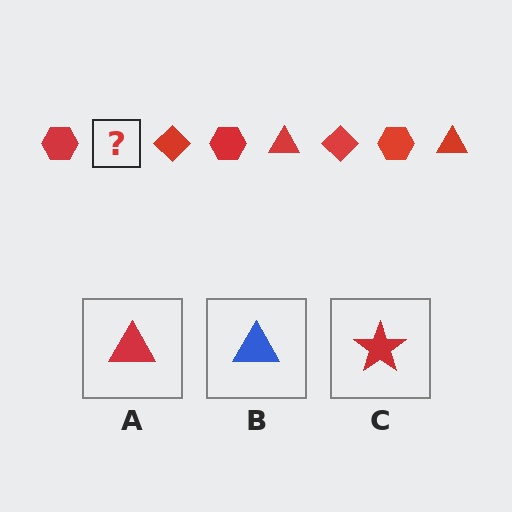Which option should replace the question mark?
Option A.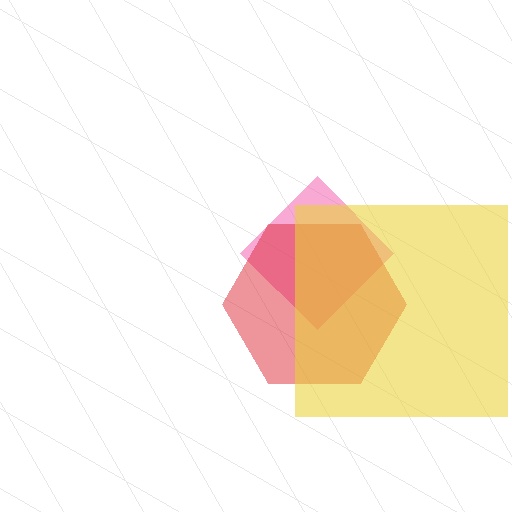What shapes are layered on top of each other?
The layered shapes are: a pink diamond, a red hexagon, a yellow square.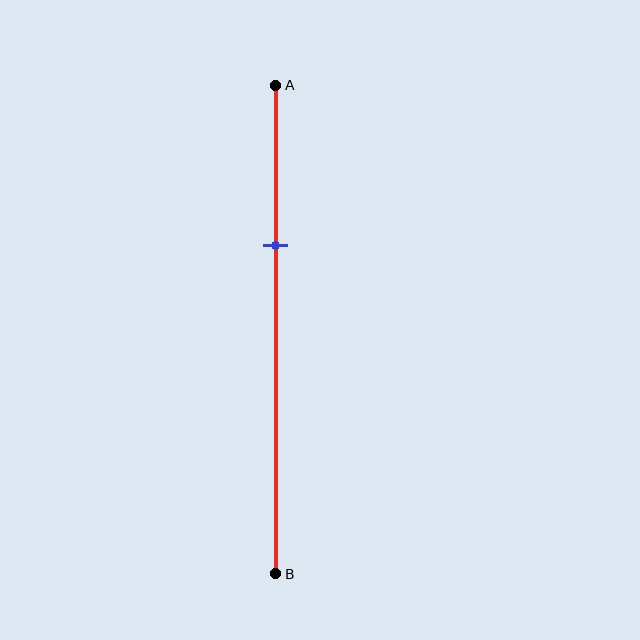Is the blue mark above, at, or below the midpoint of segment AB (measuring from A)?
The blue mark is above the midpoint of segment AB.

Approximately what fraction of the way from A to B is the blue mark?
The blue mark is approximately 35% of the way from A to B.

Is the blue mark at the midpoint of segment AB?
No, the mark is at about 35% from A, not at the 50% midpoint.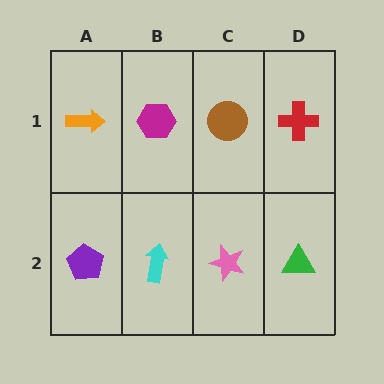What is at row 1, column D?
A red cross.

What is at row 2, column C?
A pink star.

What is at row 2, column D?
A green triangle.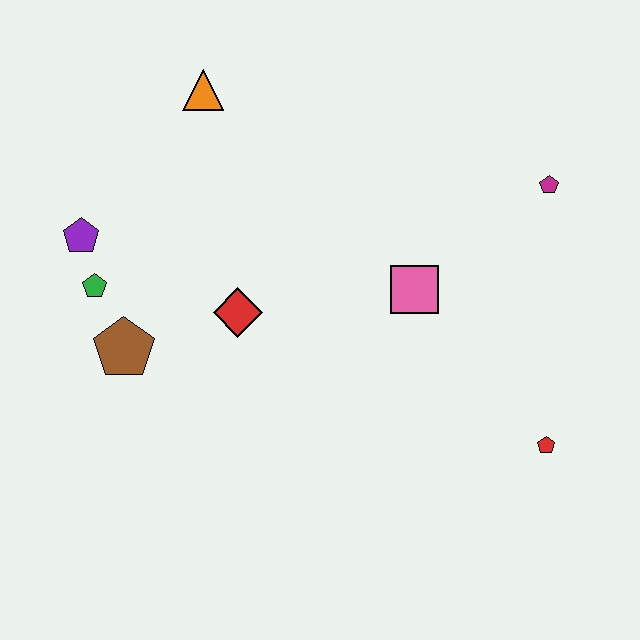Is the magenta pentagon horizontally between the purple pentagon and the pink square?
No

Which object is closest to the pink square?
The magenta pentagon is closest to the pink square.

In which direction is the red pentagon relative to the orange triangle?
The red pentagon is below the orange triangle.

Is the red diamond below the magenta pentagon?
Yes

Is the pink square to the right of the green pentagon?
Yes